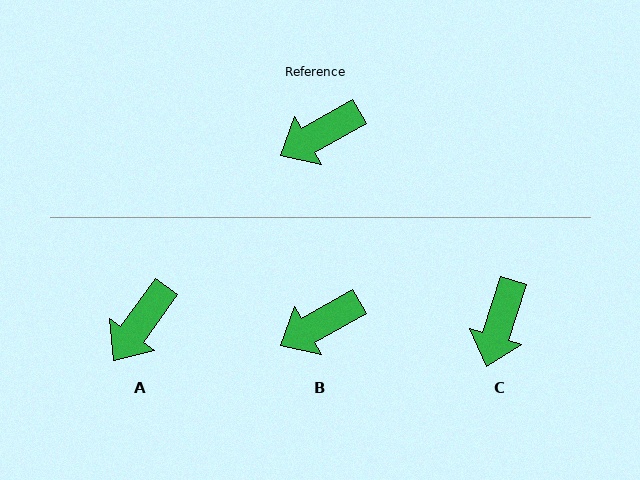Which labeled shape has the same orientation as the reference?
B.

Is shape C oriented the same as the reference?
No, it is off by about 43 degrees.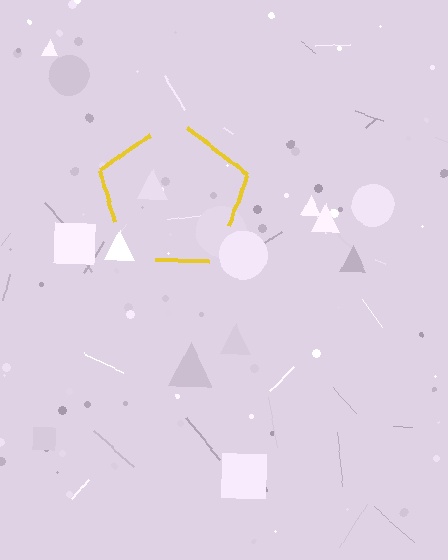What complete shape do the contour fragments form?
The contour fragments form a pentagon.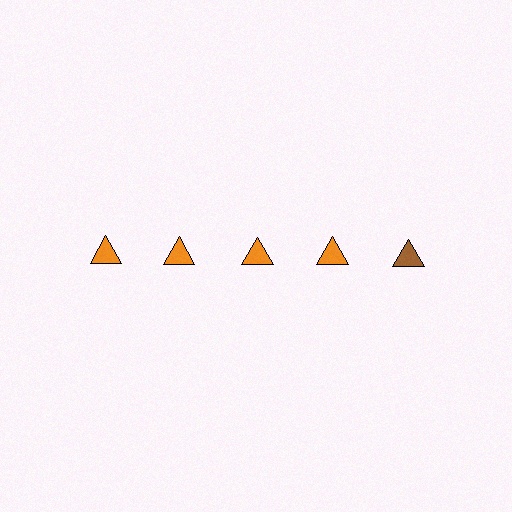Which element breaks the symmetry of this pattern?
The brown triangle in the top row, rightmost column breaks the symmetry. All other shapes are orange triangles.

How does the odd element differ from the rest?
It has a different color: brown instead of orange.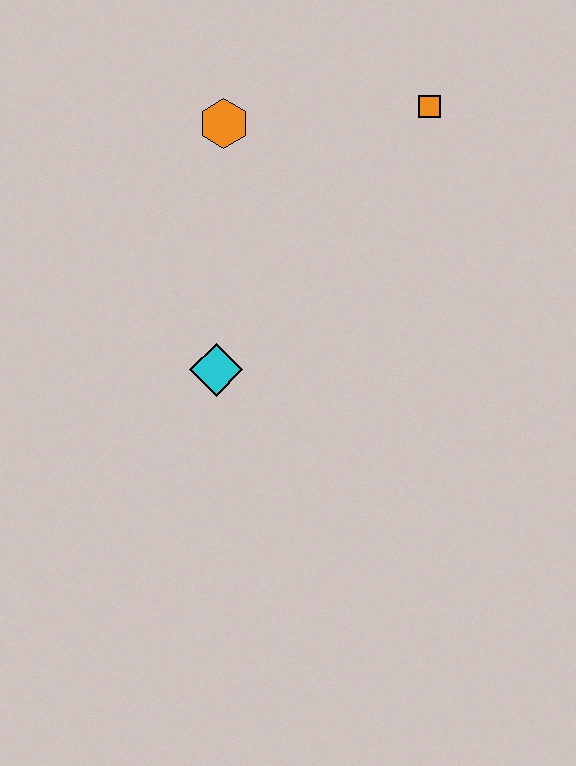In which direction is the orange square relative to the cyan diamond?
The orange square is above the cyan diamond.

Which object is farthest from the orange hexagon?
The cyan diamond is farthest from the orange hexagon.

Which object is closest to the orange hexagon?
The orange square is closest to the orange hexagon.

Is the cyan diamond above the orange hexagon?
No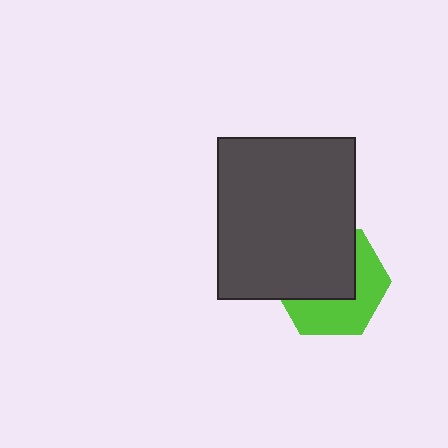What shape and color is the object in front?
The object in front is a dark gray rectangle.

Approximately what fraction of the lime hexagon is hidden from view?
Roughly 53% of the lime hexagon is hidden behind the dark gray rectangle.